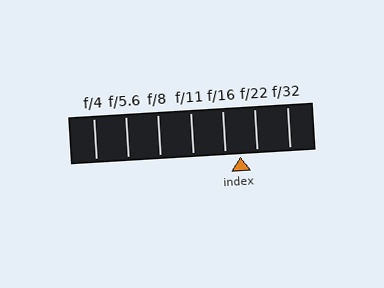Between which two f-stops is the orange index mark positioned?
The index mark is between f/16 and f/22.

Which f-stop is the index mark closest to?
The index mark is closest to f/16.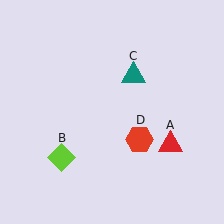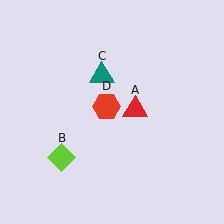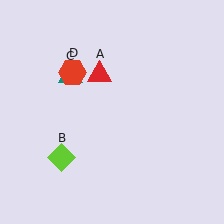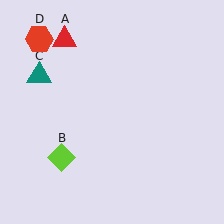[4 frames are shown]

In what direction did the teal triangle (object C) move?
The teal triangle (object C) moved left.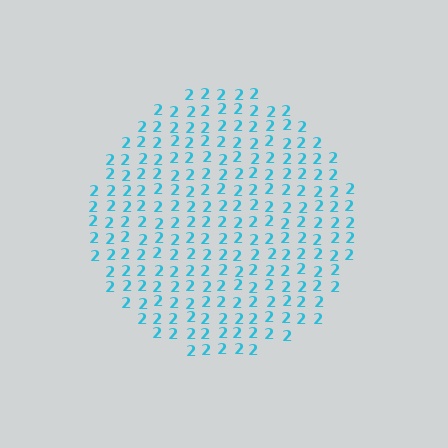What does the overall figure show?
The overall figure shows a circle.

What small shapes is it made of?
It is made of small digit 2's.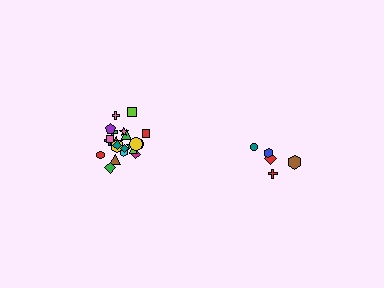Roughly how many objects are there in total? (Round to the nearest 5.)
Roughly 25 objects in total.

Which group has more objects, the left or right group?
The left group.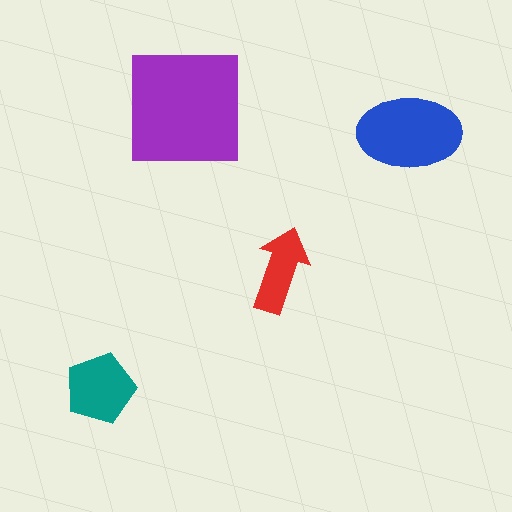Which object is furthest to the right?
The blue ellipse is rightmost.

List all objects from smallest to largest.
The red arrow, the teal pentagon, the blue ellipse, the purple square.